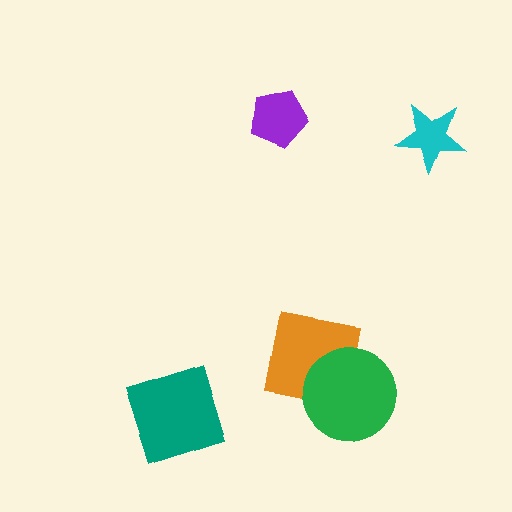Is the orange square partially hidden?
Yes, it is partially covered by another shape.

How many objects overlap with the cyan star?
0 objects overlap with the cyan star.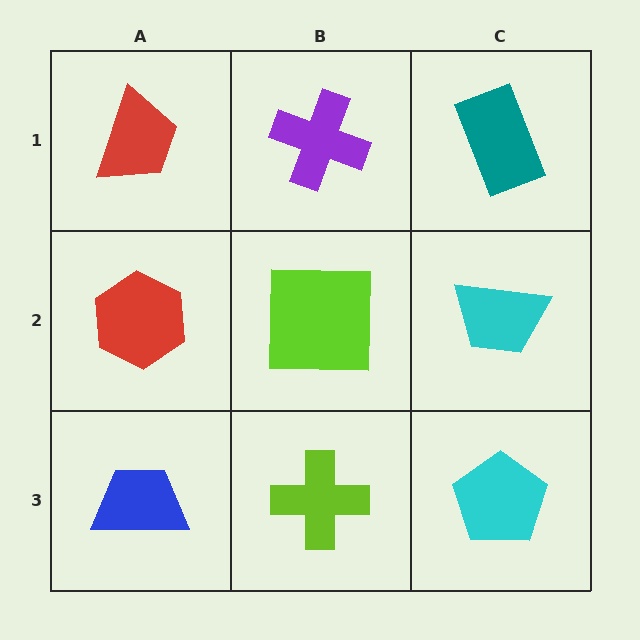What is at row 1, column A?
A red trapezoid.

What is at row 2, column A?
A red hexagon.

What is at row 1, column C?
A teal rectangle.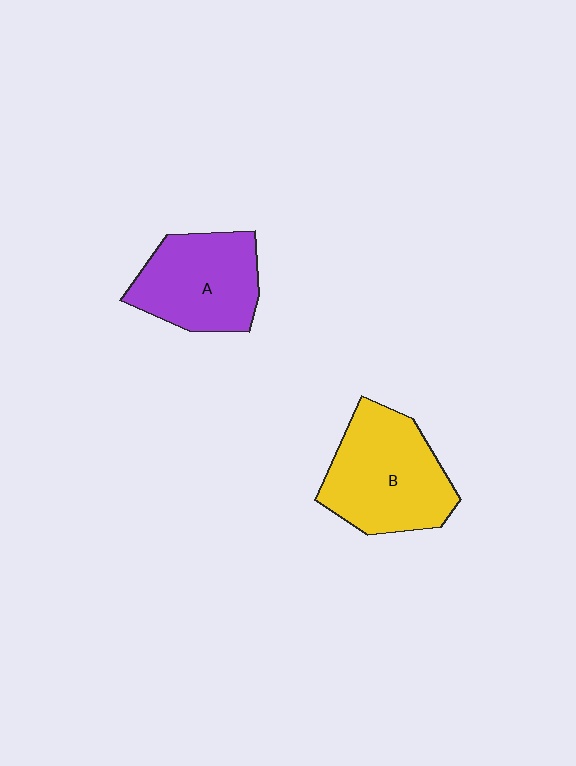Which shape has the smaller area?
Shape A (purple).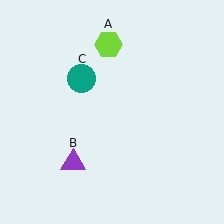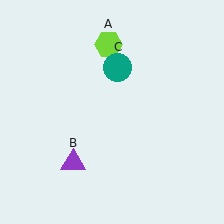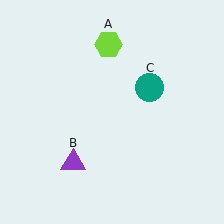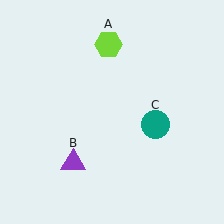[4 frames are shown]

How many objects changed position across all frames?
1 object changed position: teal circle (object C).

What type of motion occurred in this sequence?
The teal circle (object C) rotated clockwise around the center of the scene.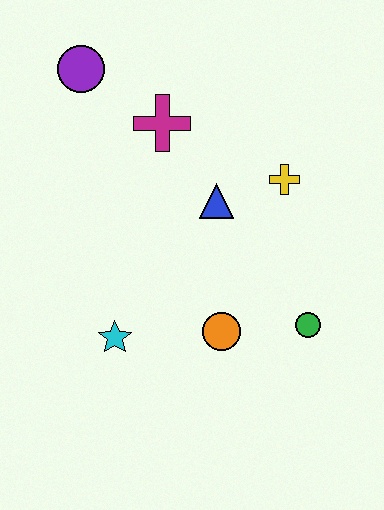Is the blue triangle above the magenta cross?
No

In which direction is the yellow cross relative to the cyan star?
The yellow cross is to the right of the cyan star.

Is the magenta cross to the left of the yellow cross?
Yes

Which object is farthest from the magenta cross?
The green circle is farthest from the magenta cross.